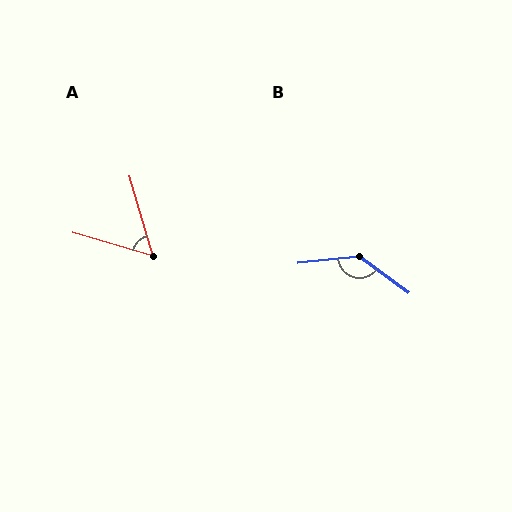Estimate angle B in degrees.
Approximately 138 degrees.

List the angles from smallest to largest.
A (58°), B (138°).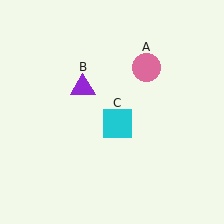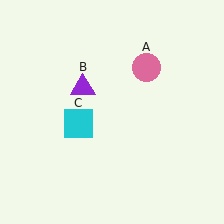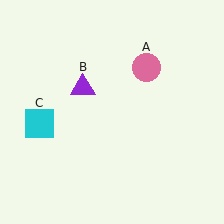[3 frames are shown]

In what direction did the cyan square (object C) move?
The cyan square (object C) moved left.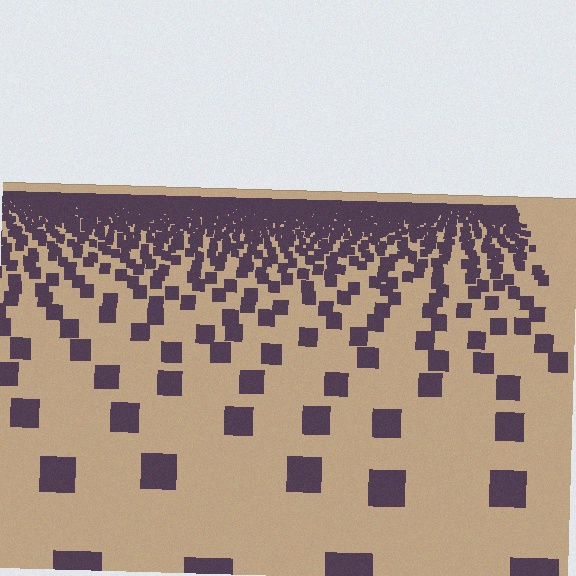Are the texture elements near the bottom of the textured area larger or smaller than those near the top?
Larger. Near the bottom, elements are closer to the viewer and appear at a bigger on-screen size.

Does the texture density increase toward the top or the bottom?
Density increases toward the top.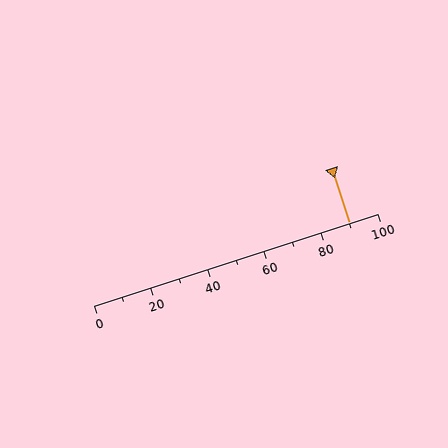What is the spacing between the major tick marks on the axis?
The major ticks are spaced 20 apart.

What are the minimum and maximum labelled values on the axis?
The axis runs from 0 to 100.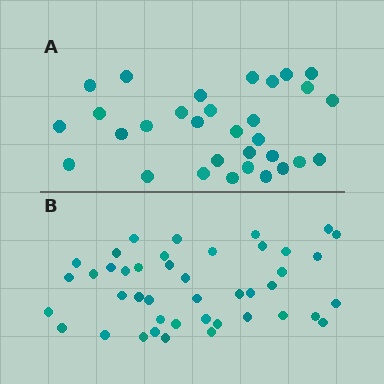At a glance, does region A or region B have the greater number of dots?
Region B (the bottom region) has more dots.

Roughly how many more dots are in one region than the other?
Region B has roughly 12 or so more dots than region A.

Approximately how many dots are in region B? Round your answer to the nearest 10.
About 40 dots. (The exact count is 43, which rounds to 40.)